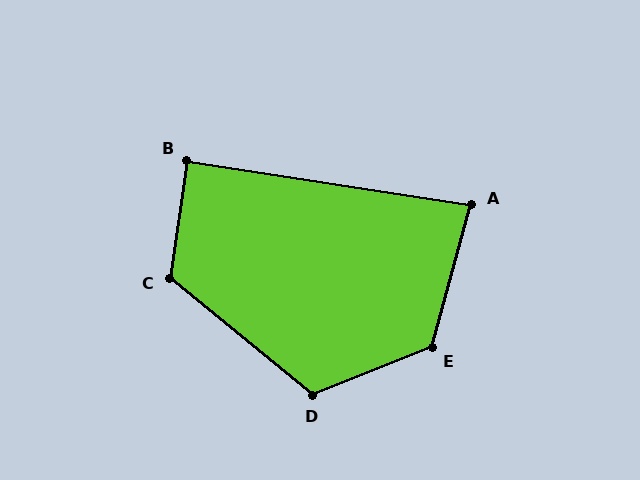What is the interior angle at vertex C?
Approximately 121 degrees (obtuse).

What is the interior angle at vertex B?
Approximately 89 degrees (approximately right).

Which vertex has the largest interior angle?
E, at approximately 127 degrees.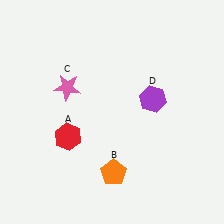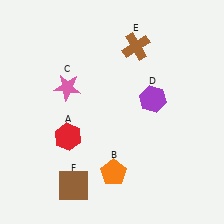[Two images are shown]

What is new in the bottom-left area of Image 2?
A brown square (F) was added in the bottom-left area of Image 2.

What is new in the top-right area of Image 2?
A brown cross (E) was added in the top-right area of Image 2.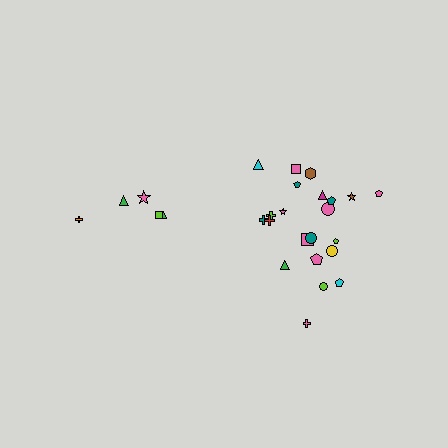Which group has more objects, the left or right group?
The right group.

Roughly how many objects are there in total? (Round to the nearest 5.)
Roughly 25 objects in total.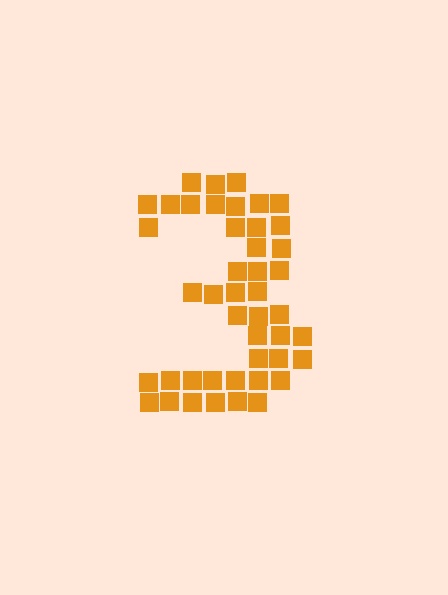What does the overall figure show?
The overall figure shows the digit 3.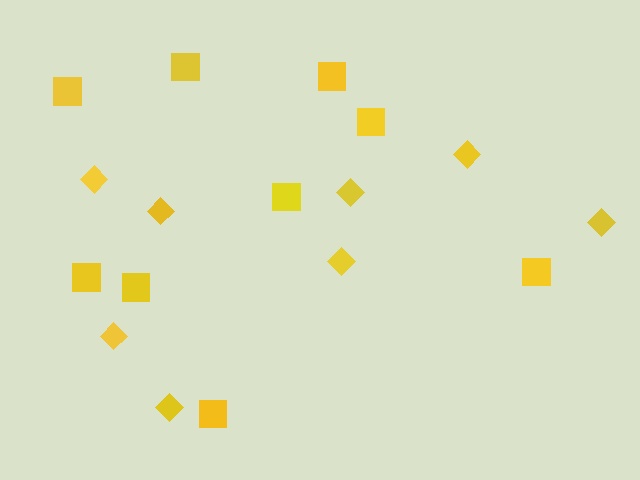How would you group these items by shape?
There are 2 groups: one group of diamonds (8) and one group of squares (9).